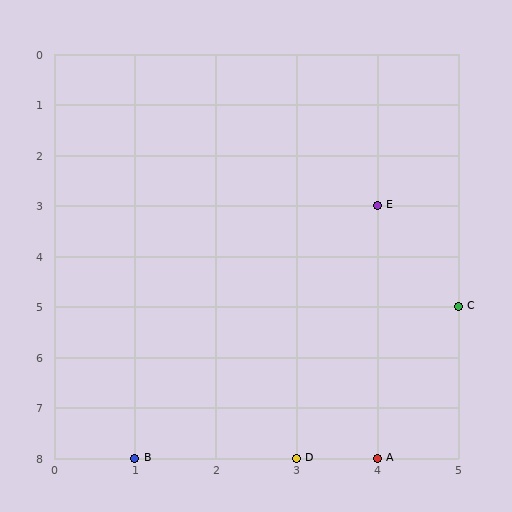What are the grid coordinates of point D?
Point D is at grid coordinates (3, 8).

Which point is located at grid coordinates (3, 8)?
Point D is at (3, 8).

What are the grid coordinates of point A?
Point A is at grid coordinates (4, 8).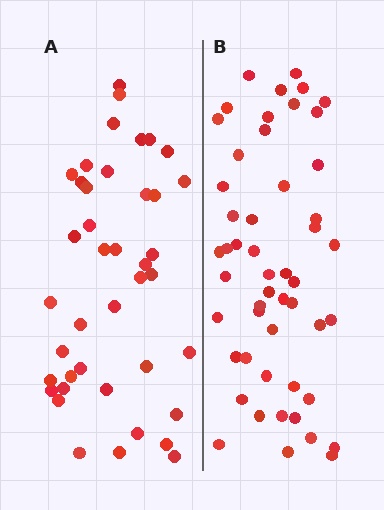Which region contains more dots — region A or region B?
Region B (the right region) has more dots.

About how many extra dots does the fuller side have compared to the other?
Region B has roughly 10 or so more dots than region A.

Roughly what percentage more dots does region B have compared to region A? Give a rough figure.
About 25% more.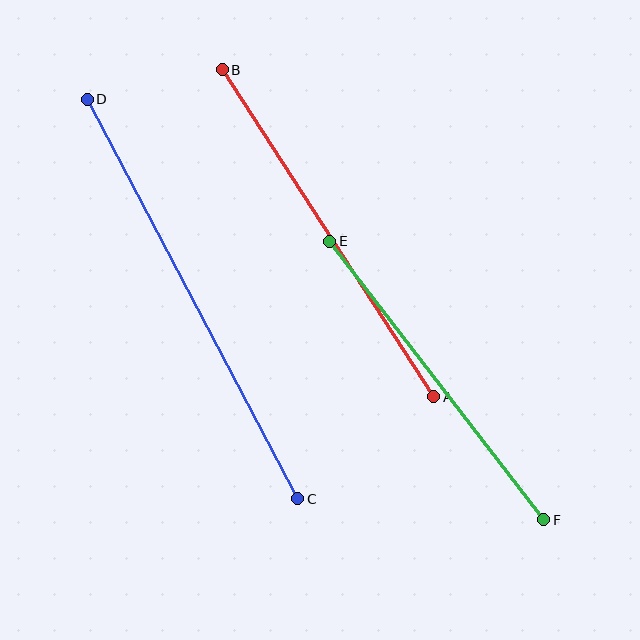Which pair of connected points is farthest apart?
Points C and D are farthest apart.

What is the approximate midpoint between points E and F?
The midpoint is at approximately (437, 380) pixels.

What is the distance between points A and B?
The distance is approximately 390 pixels.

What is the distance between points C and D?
The distance is approximately 452 pixels.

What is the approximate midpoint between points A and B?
The midpoint is at approximately (328, 233) pixels.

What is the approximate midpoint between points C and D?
The midpoint is at approximately (193, 299) pixels.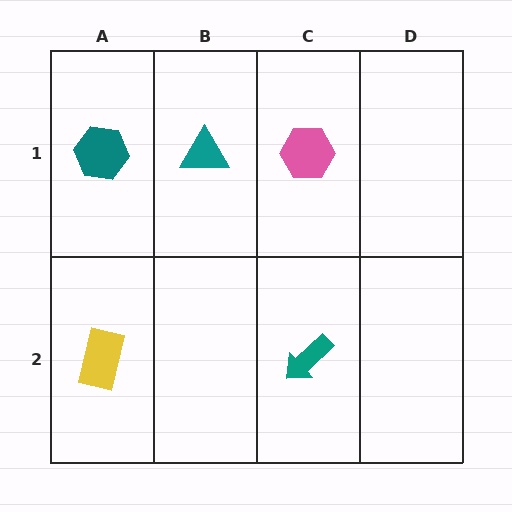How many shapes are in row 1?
3 shapes.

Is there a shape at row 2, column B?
No, that cell is empty.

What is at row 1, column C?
A pink hexagon.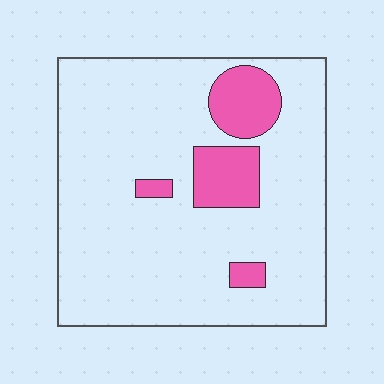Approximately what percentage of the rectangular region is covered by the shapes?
Approximately 15%.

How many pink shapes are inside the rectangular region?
4.